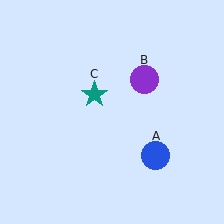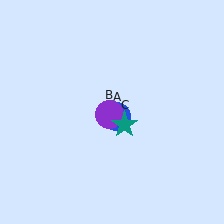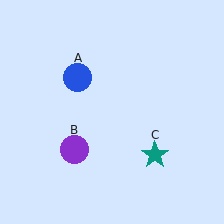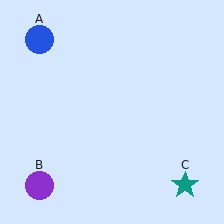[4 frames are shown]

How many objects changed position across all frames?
3 objects changed position: blue circle (object A), purple circle (object B), teal star (object C).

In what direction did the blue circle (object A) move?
The blue circle (object A) moved up and to the left.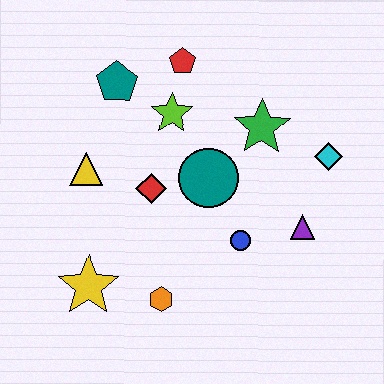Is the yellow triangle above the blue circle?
Yes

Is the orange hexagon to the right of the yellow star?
Yes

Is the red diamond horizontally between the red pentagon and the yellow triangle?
Yes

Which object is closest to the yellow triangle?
The red diamond is closest to the yellow triangle.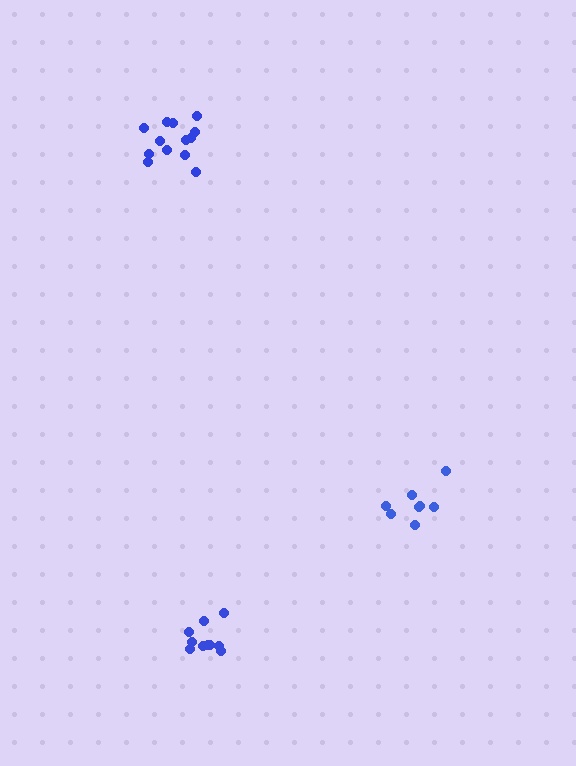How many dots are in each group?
Group 1: 13 dots, Group 2: 10 dots, Group 3: 8 dots (31 total).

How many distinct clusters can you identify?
There are 3 distinct clusters.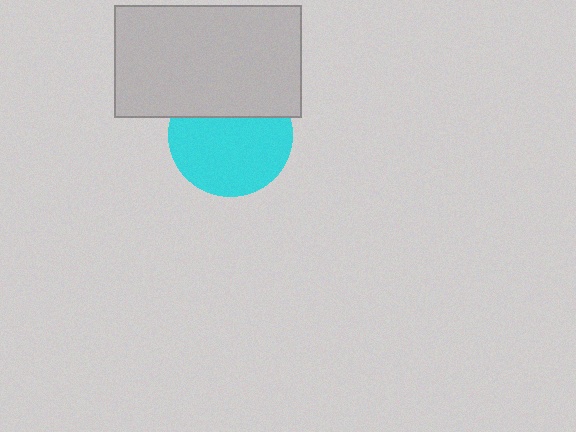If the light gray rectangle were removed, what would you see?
You would see the complete cyan circle.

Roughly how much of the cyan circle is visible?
Most of it is visible (roughly 68%).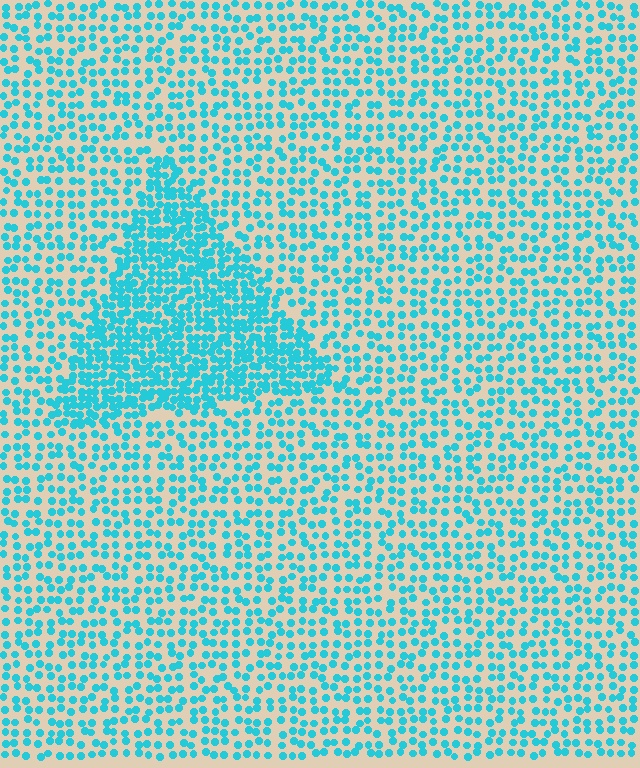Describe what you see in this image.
The image contains small cyan elements arranged at two different densities. A triangle-shaped region is visible where the elements are more densely packed than the surrounding area.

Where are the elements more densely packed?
The elements are more densely packed inside the triangle boundary.